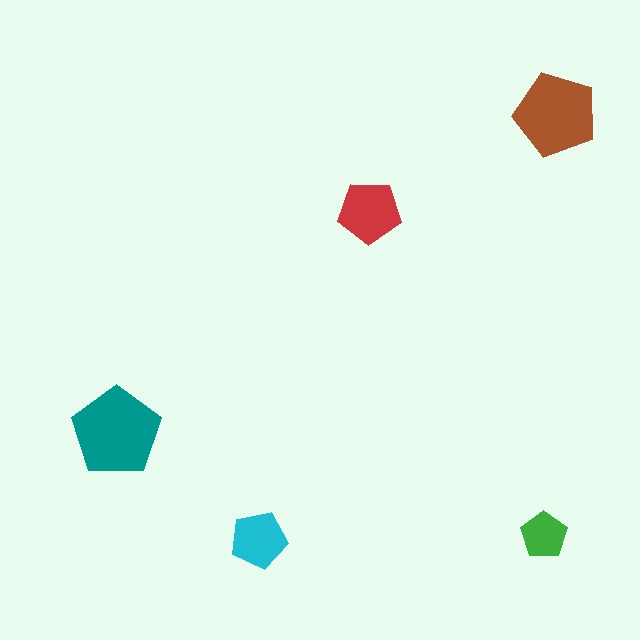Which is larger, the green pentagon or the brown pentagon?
The brown one.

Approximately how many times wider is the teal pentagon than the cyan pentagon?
About 1.5 times wider.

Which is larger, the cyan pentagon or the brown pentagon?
The brown one.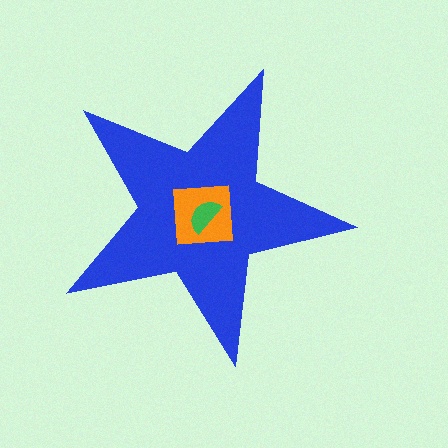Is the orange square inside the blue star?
Yes.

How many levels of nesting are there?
3.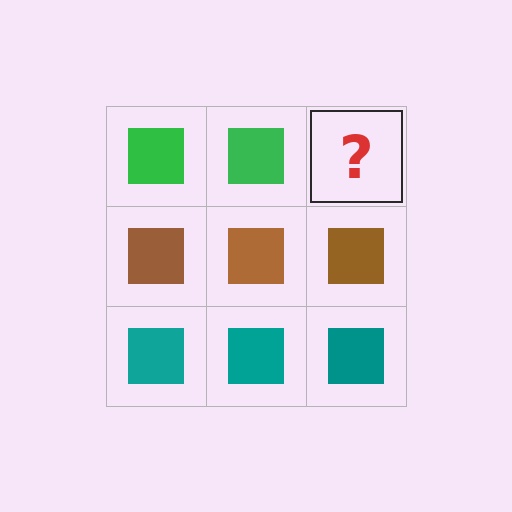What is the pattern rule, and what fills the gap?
The rule is that each row has a consistent color. The gap should be filled with a green square.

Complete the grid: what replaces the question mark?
The question mark should be replaced with a green square.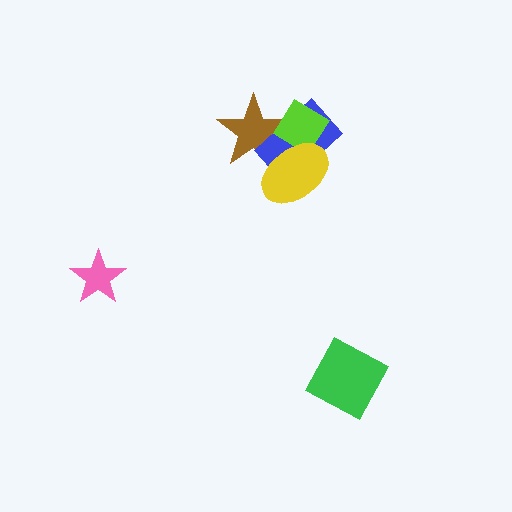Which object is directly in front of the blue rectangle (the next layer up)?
The lime diamond is directly in front of the blue rectangle.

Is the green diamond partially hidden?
No, no other shape covers it.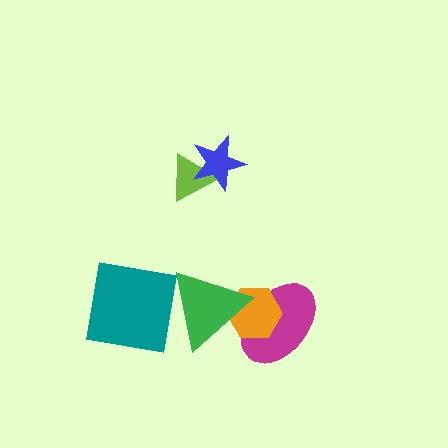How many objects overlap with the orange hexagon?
2 objects overlap with the orange hexagon.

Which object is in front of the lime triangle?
The blue star is in front of the lime triangle.